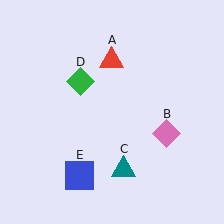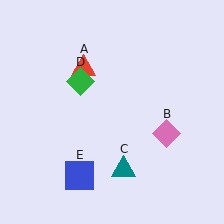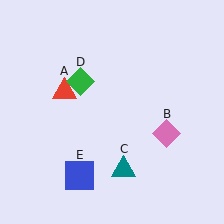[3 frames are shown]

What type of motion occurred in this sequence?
The red triangle (object A) rotated counterclockwise around the center of the scene.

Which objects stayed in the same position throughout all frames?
Pink diamond (object B) and teal triangle (object C) and green diamond (object D) and blue square (object E) remained stationary.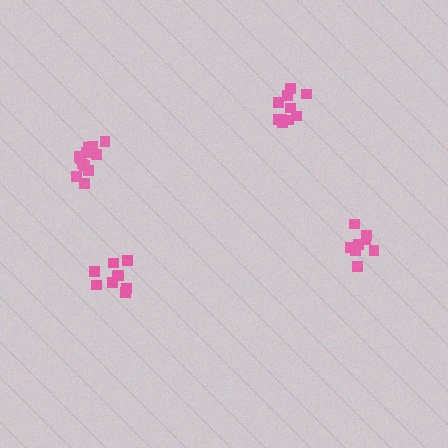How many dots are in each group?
Group 1: 8 dots, Group 2: 12 dots, Group 3: 10 dots, Group 4: 9 dots (39 total).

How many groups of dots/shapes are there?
There are 4 groups.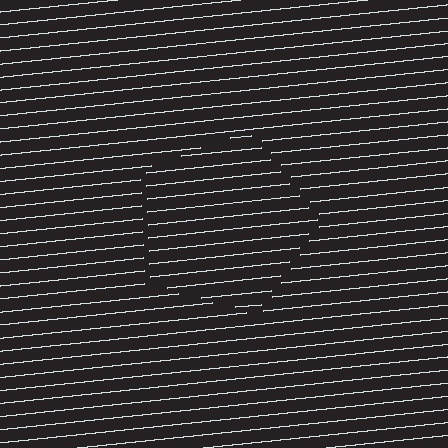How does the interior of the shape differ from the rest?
The interior of the shape contains the same grating, shifted by half a period — the contour is defined by the phase discontinuity where line-ends from the inner and outer gratings abut.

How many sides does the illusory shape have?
5 sides — the line-ends trace a pentagon.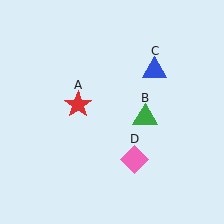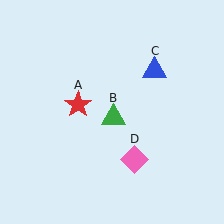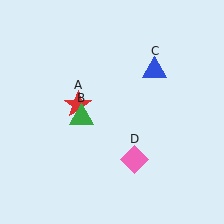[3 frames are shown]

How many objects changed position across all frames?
1 object changed position: green triangle (object B).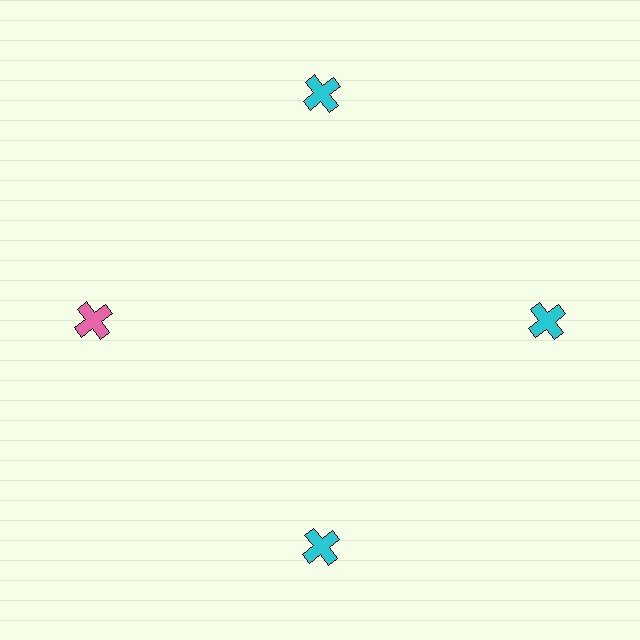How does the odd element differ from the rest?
It has a different color: pink instead of cyan.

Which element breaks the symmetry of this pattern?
The pink cross at roughly the 9 o'clock position breaks the symmetry. All other shapes are cyan crosses.